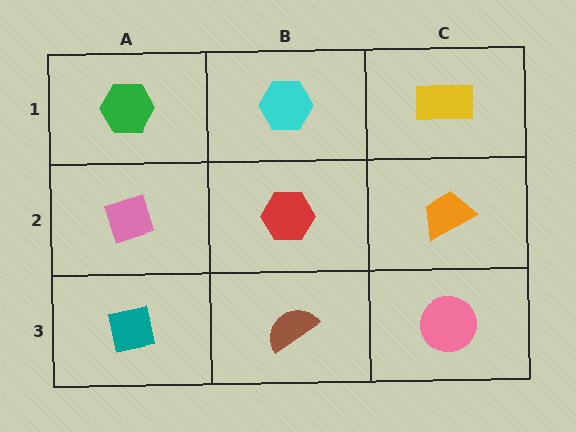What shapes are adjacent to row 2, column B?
A cyan hexagon (row 1, column B), a brown semicircle (row 3, column B), a pink diamond (row 2, column A), an orange trapezoid (row 2, column C).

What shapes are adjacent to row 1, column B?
A red hexagon (row 2, column B), a green hexagon (row 1, column A), a yellow rectangle (row 1, column C).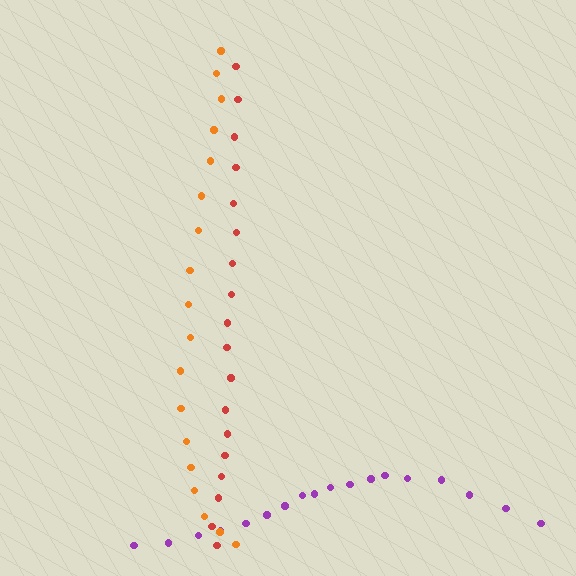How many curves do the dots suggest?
There are 3 distinct paths.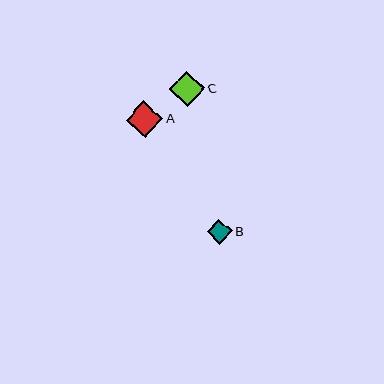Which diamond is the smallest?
Diamond B is the smallest with a size of approximately 25 pixels.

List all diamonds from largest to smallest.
From largest to smallest: A, C, B.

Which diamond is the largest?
Diamond A is the largest with a size of approximately 36 pixels.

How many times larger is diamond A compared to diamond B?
Diamond A is approximately 1.4 times the size of diamond B.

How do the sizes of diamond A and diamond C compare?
Diamond A and diamond C are approximately the same size.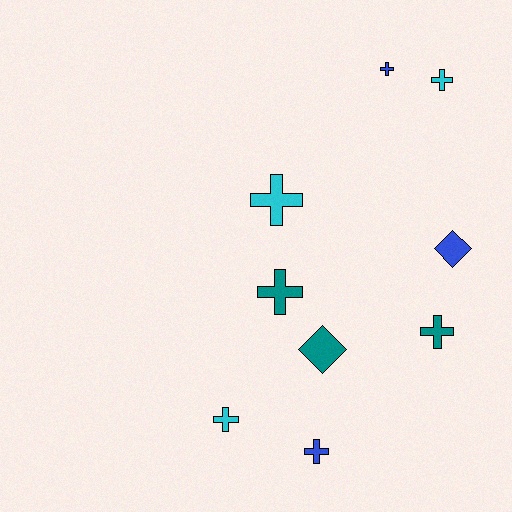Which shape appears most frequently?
Cross, with 7 objects.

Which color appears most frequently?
Blue, with 3 objects.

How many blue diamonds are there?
There is 1 blue diamond.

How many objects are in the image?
There are 9 objects.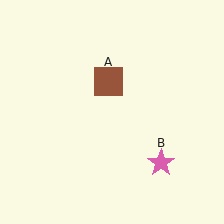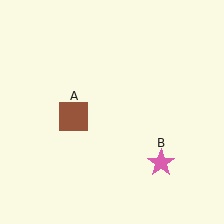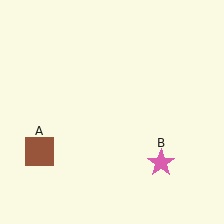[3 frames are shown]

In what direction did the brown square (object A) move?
The brown square (object A) moved down and to the left.